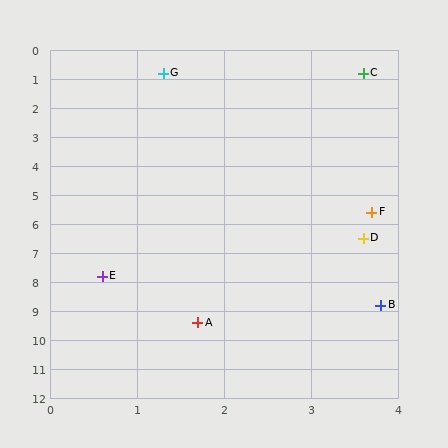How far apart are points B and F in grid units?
Points B and F are about 3.2 grid units apart.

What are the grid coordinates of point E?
Point E is at approximately (0.6, 7.8).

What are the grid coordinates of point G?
Point G is at approximately (1.3, 0.8).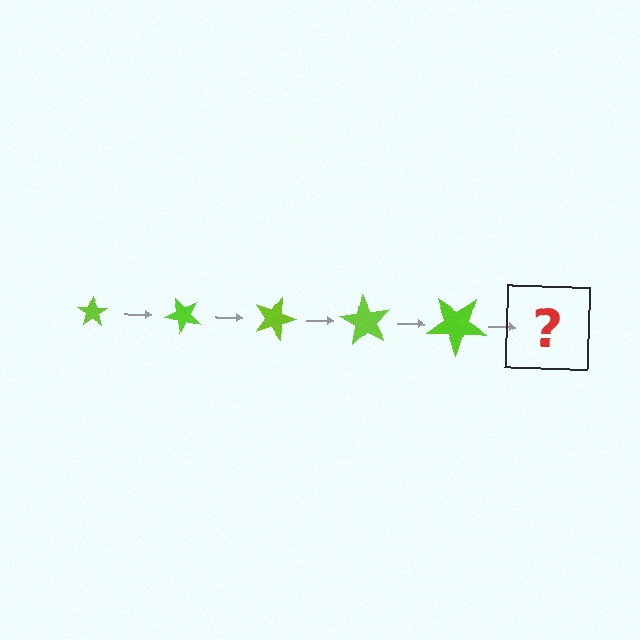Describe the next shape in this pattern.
It should be a star, larger than the previous one and rotated 225 degrees from the start.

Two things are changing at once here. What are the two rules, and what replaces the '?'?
The two rules are that the star grows larger each step and it rotates 45 degrees each step. The '?' should be a star, larger than the previous one and rotated 225 degrees from the start.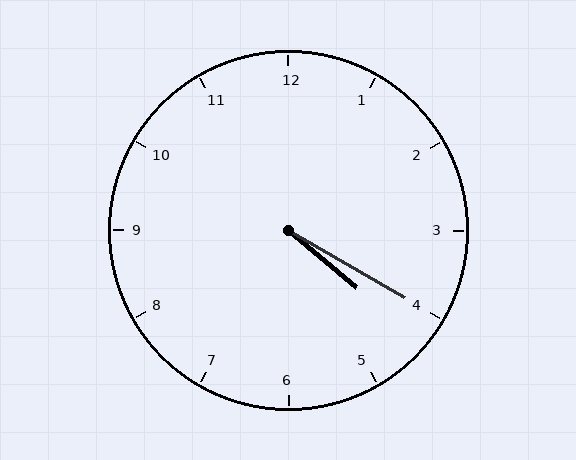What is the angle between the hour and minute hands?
Approximately 10 degrees.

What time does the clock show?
4:20.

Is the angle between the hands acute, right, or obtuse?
It is acute.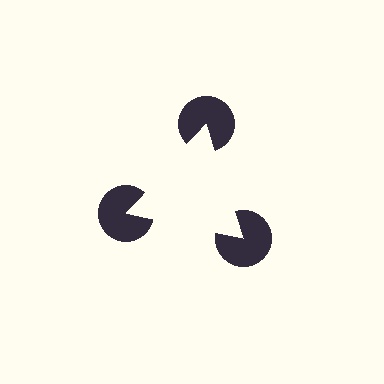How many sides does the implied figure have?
3 sides.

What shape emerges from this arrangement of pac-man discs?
An illusory triangle — its edges are inferred from the aligned wedge cuts in the pac-man discs, not physically drawn.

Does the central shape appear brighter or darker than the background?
It typically appears slightly brighter than the background, even though no actual brightness change is drawn.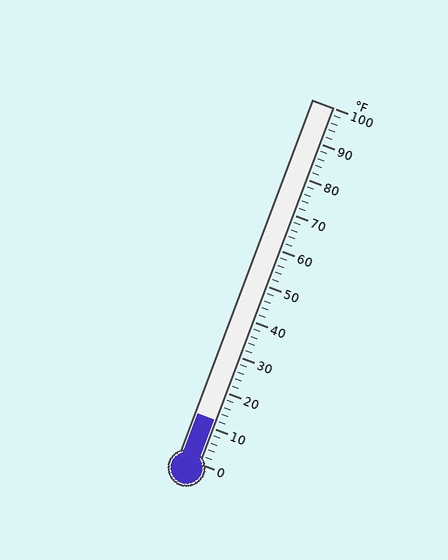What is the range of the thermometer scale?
The thermometer scale ranges from 0°F to 100°F.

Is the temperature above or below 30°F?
The temperature is below 30°F.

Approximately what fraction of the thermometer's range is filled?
The thermometer is filled to approximately 10% of its range.